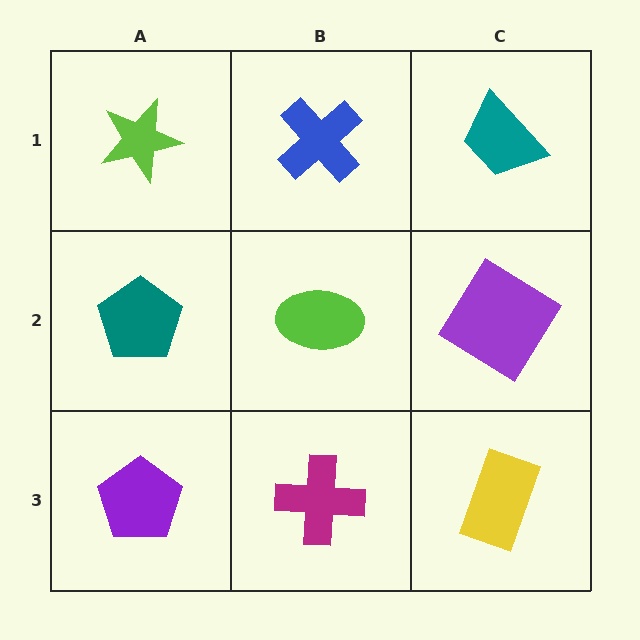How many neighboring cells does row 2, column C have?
3.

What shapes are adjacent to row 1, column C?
A purple diamond (row 2, column C), a blue cross (row 1, column B).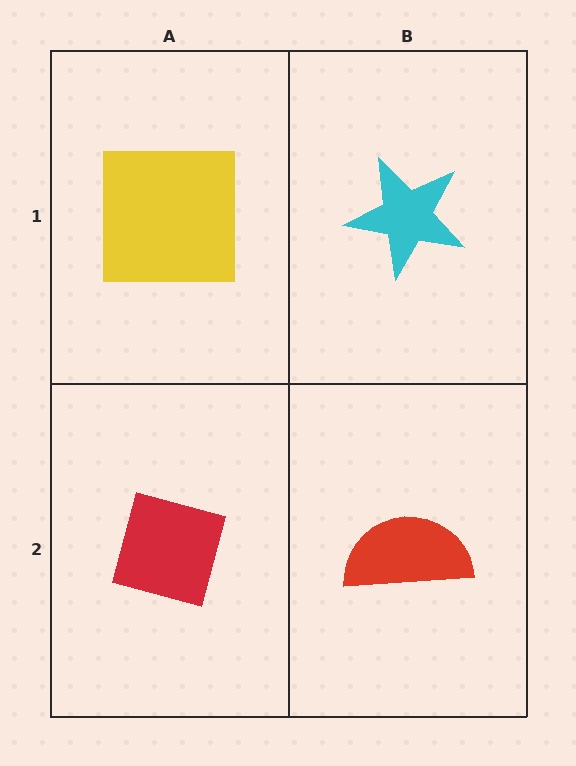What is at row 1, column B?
A cyan star.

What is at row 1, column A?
A yellow square.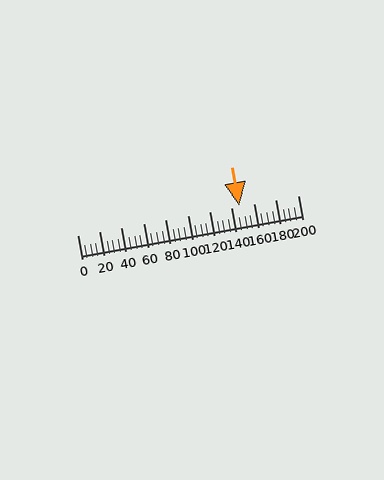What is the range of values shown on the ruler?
The ruler shows values from 0 to 200.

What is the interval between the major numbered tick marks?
The major tick marks are spaced 20 units apart.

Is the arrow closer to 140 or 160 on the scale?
The arrow is closer to 140.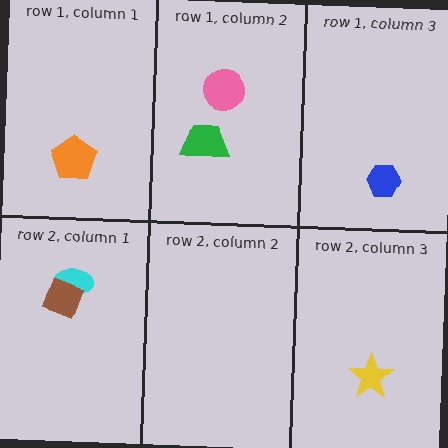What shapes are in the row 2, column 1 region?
The cyan ellipse, the brown diamond.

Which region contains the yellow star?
The row 2, column 3 region.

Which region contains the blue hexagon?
The row 1, column 3 region.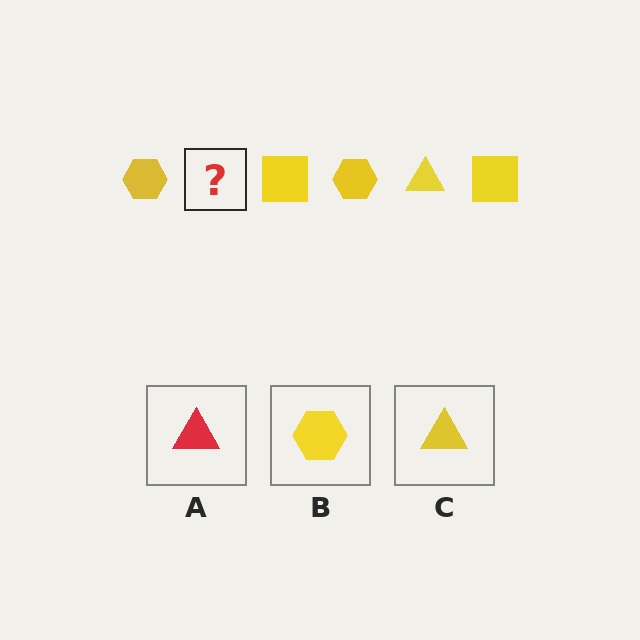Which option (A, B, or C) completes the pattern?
C.